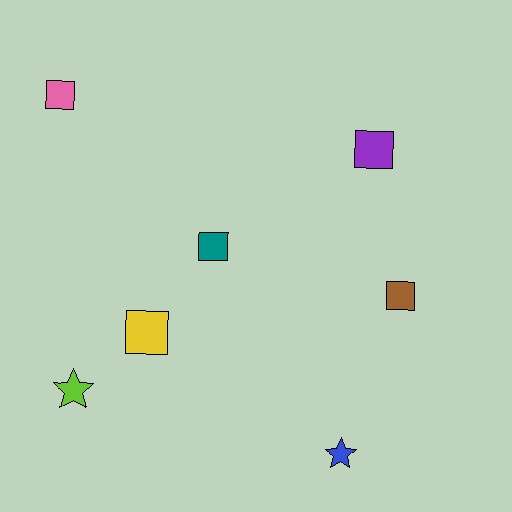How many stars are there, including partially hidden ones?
There are 2 stars.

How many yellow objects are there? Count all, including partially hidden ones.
There is 1 yellow object.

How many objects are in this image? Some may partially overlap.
There are 7 objects.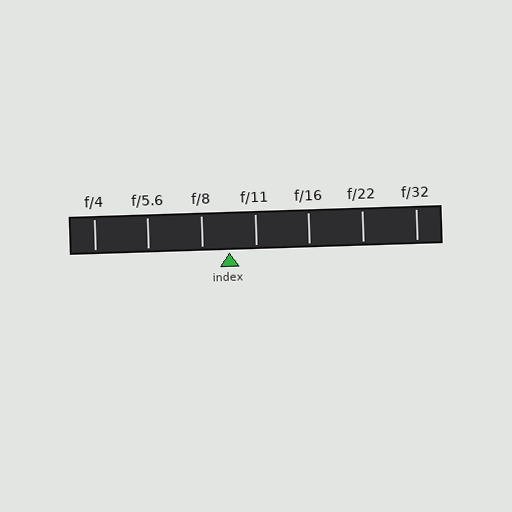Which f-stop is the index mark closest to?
The index mark is closest to f/11.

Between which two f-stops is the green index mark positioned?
The index mark is between f/8 and f/11.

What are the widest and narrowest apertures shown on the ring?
The widest aperture shown is f/4 and the narrowest is f/32.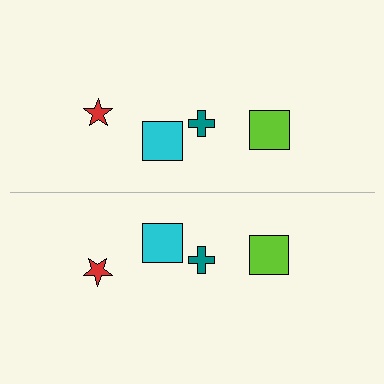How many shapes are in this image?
There are 8 shapes in this image.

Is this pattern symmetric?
Yes, this pattern has bilateral (reflection) symmetry.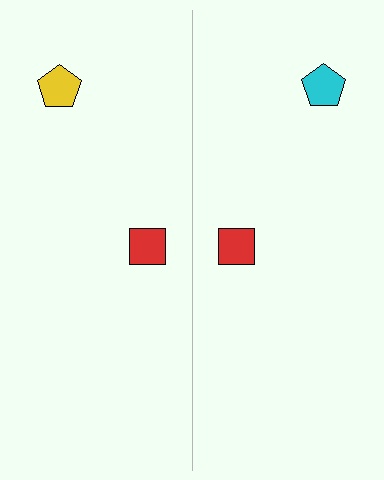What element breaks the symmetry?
The cyan pentagon on the right side breaks the symmetry — its mirror counterpart is yellow.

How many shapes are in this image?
There are 4 shapes in this image.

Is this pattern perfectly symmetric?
No, the pattern is not perfectly symmetric. The cyan pentagon on the right side breaks the symmetry — its mirror counterpart is yellow.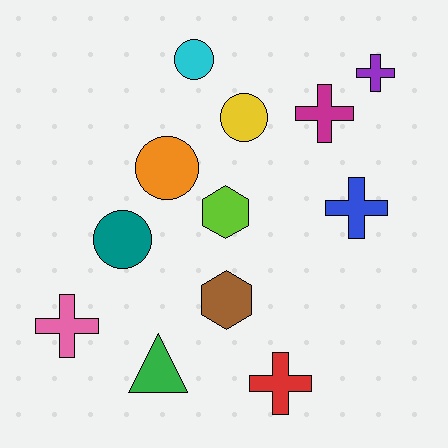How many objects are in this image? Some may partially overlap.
There are 12 objects.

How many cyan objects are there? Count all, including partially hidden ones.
There is 1 cyan object.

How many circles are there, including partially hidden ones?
There are 4 circles.